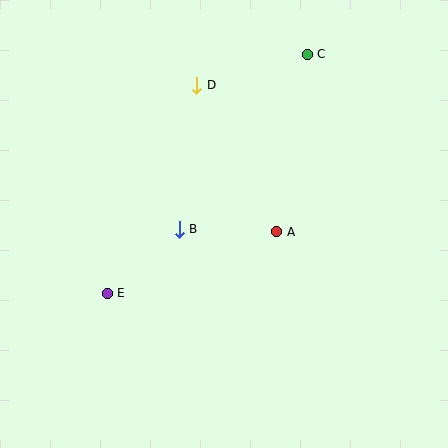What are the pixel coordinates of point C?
Point C is at (307, 54).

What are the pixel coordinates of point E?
Point E is at (107, 293).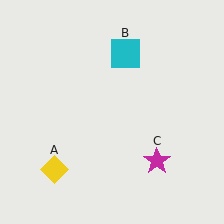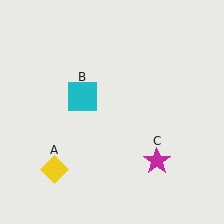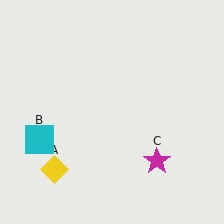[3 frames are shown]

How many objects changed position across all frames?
1 object changed position: cyan square (object B).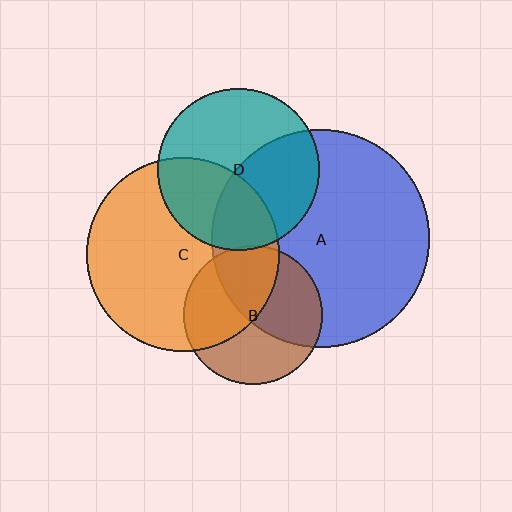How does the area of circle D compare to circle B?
Approximately 1.4 times.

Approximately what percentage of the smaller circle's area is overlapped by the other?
Approximately 45%.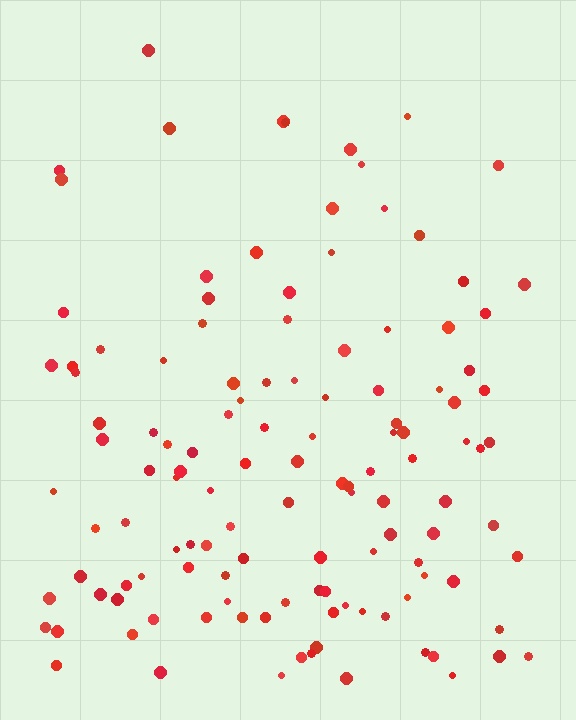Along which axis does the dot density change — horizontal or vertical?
Vertical.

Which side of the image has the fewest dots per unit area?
The top.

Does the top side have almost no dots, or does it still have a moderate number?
Still a moderate number, just noticeably fewer than the bottom.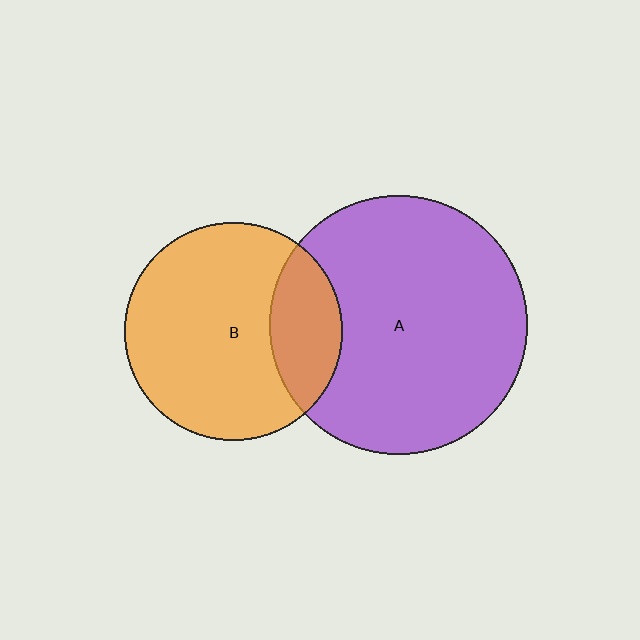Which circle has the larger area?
Circle A (purple).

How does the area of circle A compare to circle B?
Approximately 1.4 times.